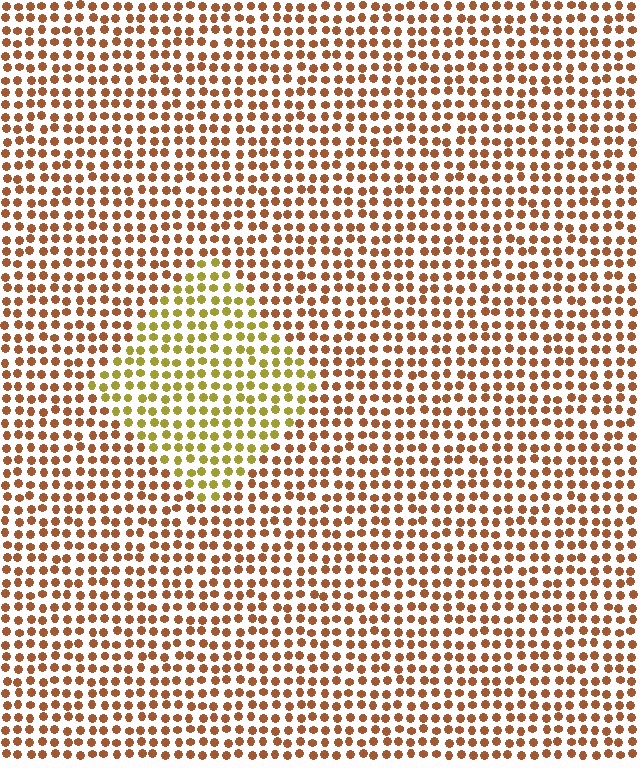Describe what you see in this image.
The image is filled with small brown elements in a uniform arrangement. A diamond-shaped region is visible where the elements are tinted to a slightly different hue, forming a subtle color boundary.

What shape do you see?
I see a diamond.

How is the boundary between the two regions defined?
The boundary is defined purely by a slight shift in hue (about 40 degrees). Spacing, size, and orientation are identical on both sides.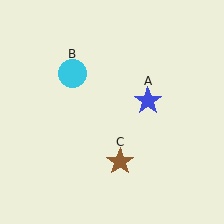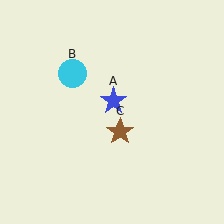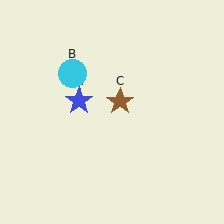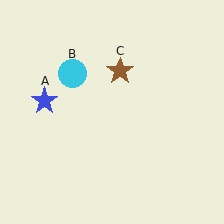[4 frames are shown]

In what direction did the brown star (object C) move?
The brown star (object C) moved up.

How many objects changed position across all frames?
2 objects changed position: blue star (object A), brown star (object C).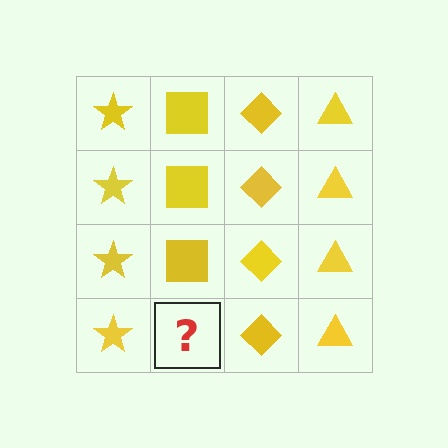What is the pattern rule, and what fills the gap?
The rule is that each column has a consistent shape. The gap should be filled with a yellow square.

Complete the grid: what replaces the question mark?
The question mark should be replaced with a yellow square.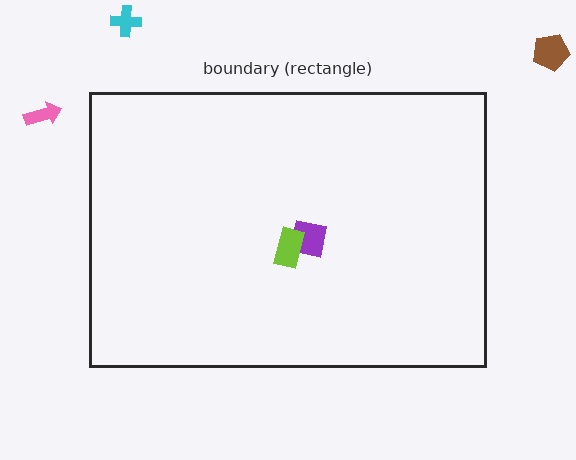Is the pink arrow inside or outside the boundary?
Outside.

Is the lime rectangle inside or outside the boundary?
Inside.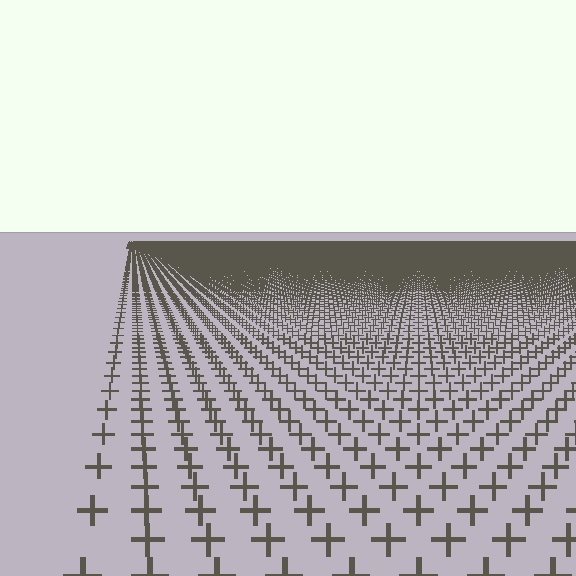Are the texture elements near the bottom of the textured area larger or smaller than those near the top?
Larger. Near the bottom, elements are closer to the viewer and appear at a bigger on-screen size.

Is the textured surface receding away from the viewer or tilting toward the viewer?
The surface is receding away from the viewer. Texture elements get smaller and denser toward the top.